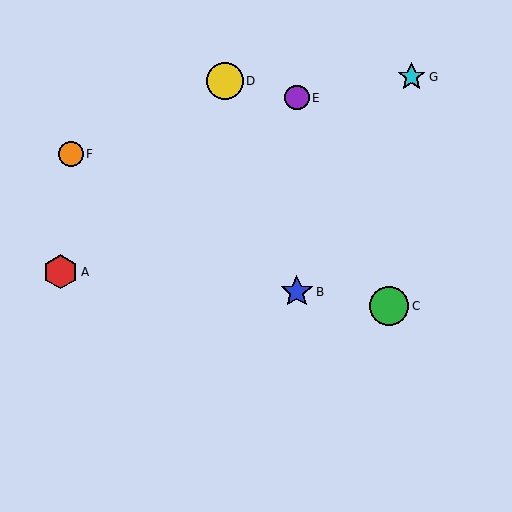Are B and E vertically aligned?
Yes, both are at x≈297.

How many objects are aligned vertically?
2 objects (B, E) are aligned vertically.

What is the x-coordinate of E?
Object E is at x≈297.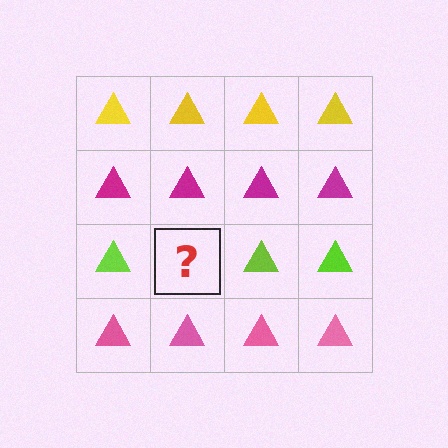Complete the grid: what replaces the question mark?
The question mark should be replaced with a lime triangle.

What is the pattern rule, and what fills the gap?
The rule is that each row has a consistent color. The gap should be filled with a lime triangle.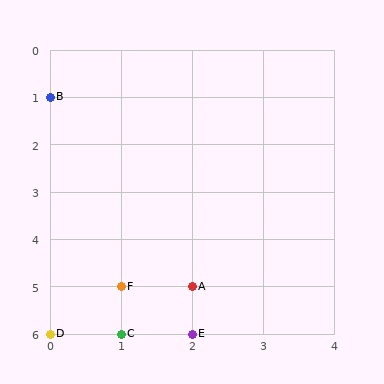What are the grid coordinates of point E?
Point E is at grid coordinates (2, 6).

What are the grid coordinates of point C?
Point C is at grid coordinates (1, 6).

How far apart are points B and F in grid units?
Points B and F are 1 column and 4 rows apart (about 4.1 grid units diagonally).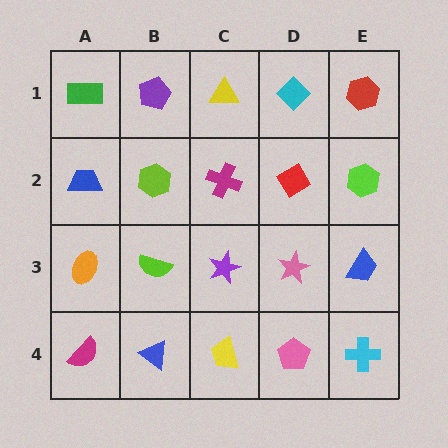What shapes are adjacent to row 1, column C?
A magenta cross (row 2, column C), a purple pentagon (row 1, column B), a cyan diamond (row 1, column D).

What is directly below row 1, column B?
A lime hexagon.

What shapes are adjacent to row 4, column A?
An orange ellipse (row 3, column A), a blue triangle (row 4, column B).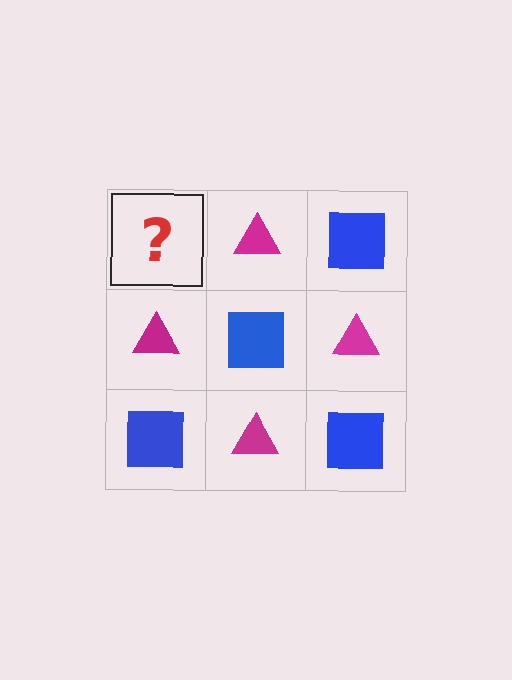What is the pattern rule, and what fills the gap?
The rule is that it alternates blue square and magenta triangle in a checkerboard pattern. The gap should be filled with a blue square.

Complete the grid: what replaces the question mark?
The question mark should be replaced with a blue square.